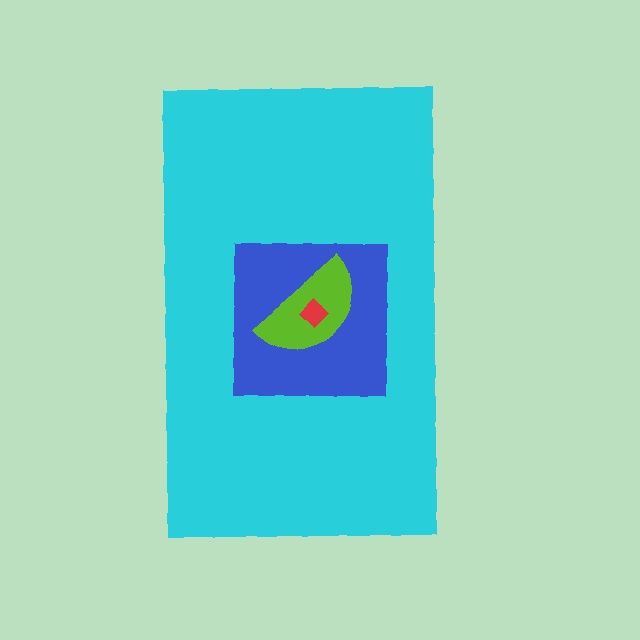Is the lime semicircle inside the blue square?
Yes.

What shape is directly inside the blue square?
The lime semicircle.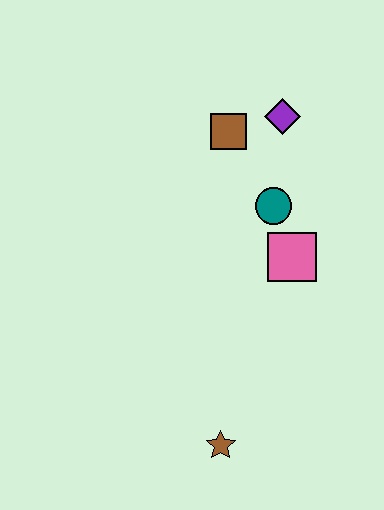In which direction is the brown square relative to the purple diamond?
The brown square is to the left of the purple diamond.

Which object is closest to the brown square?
The purple diamond is closest to the brown square.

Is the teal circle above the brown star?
Yes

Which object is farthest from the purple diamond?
The brown star is farthest from the purple diamond.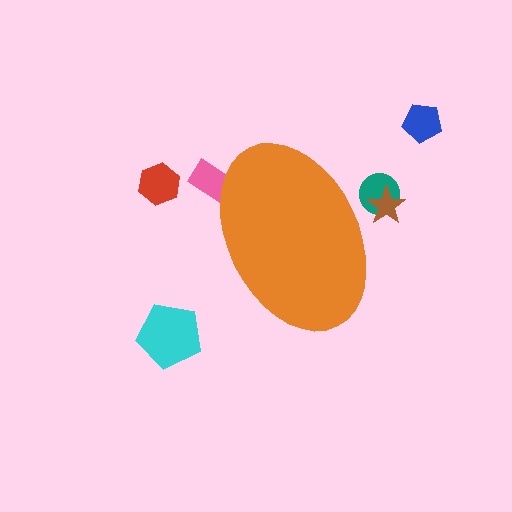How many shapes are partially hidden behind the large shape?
3 shapes are partially hidden.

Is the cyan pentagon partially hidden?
No, the cyan pentagon is fully visible.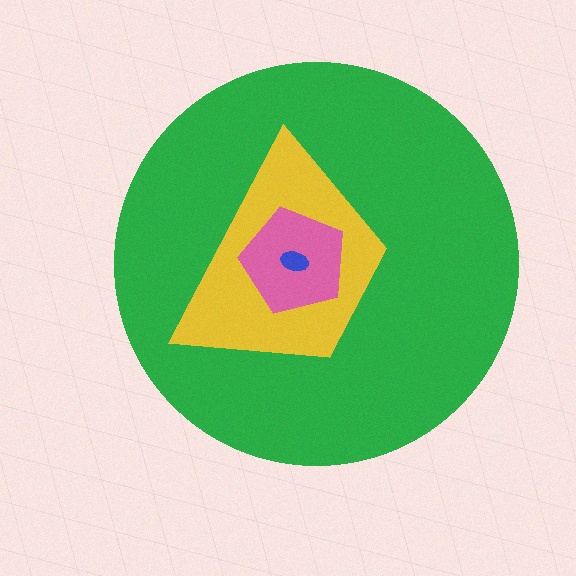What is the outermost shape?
The green circle.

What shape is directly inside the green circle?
The yellow trapezoid.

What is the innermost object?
The blue ellipse.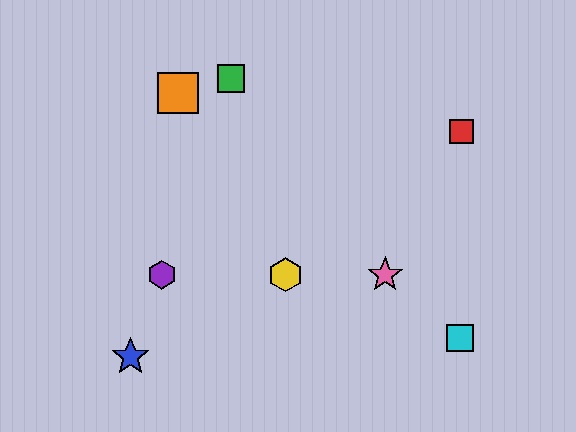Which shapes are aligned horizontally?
The yellow hexagon, the purple hexagon, the pink star are aligned horizontally.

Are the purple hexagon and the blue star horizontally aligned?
No, the purple hexagon is at y≈275 and the blue star is at y≈357.